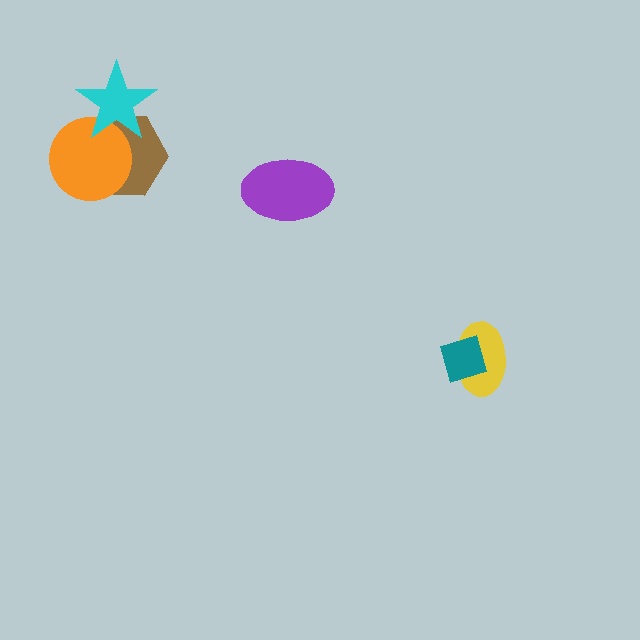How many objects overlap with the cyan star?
2 objects overlap with the cyan star.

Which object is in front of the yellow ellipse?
The teal diamond is in front of the yellow ellipse.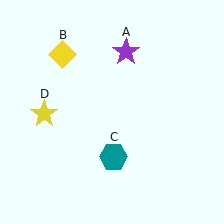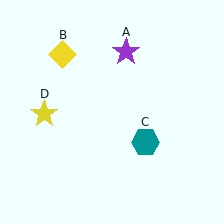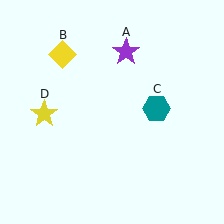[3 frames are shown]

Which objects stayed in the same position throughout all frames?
Purple star (object A) and yellow diamond (object B) and yellow star (object D) remained stationary.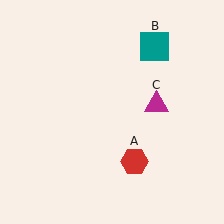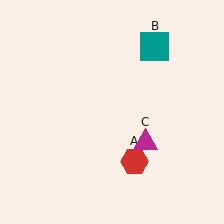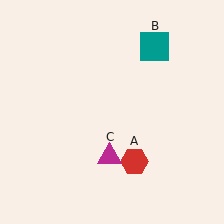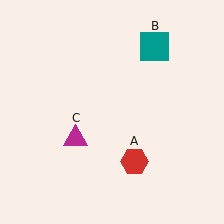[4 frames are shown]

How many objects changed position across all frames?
1 object changed position: magenta triangle (object C).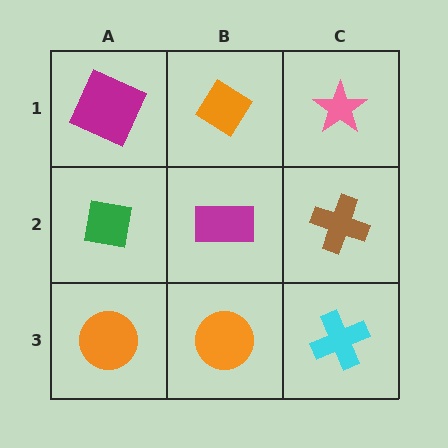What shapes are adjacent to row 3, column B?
A magenta rectangle (row 2, column B), an orange circle (row 3, column A), a cyan cross (row 3, column C).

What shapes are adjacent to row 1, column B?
A magenta rectangle (row 2, column B), a magenta square (row 1, column A), a pink star (row 1, column C).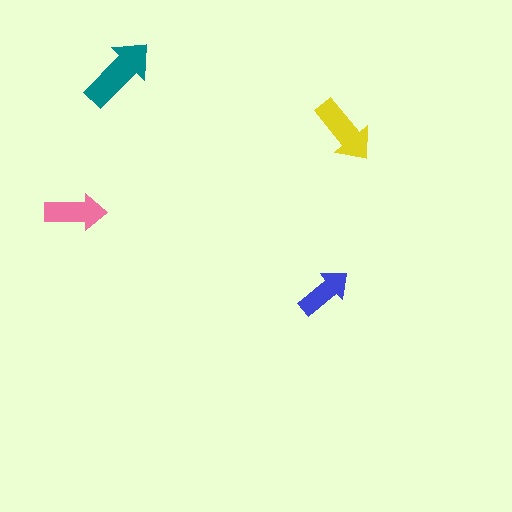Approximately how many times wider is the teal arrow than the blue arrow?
About 1.5 times wider.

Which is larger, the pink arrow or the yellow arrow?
The yellow one.